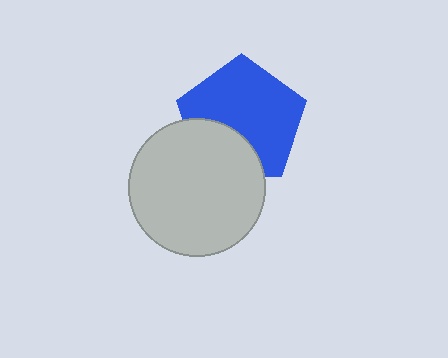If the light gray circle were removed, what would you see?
You would see the complete blue pentagon.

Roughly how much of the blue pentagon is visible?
Most of it is visible (roughly 70%).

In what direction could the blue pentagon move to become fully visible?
The blue pentagon could move up. That would shift it out from behind the light gray circle entirely.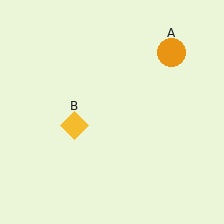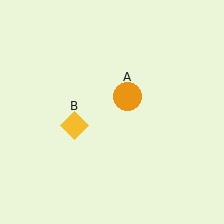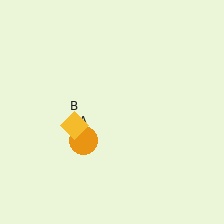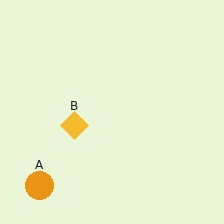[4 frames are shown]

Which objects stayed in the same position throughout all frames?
Yellow diamond (object B) remained stationary.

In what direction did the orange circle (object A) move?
The orange circle (object A) moved down and to the left.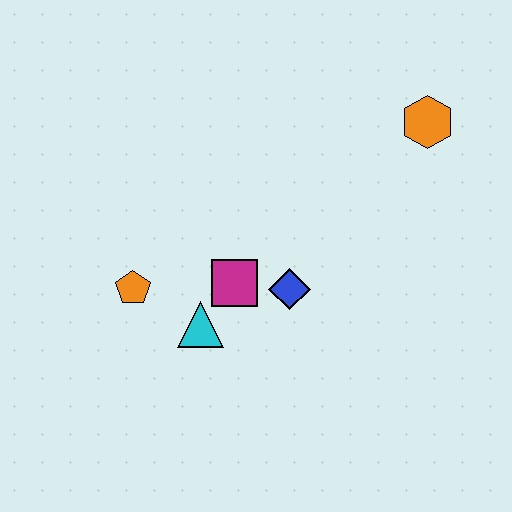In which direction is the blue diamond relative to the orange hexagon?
The blue diamond is below the orange hexagon.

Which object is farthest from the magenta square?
The orange hexagon is farthest from the magenta square.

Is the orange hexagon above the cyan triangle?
Yes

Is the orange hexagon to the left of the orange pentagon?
No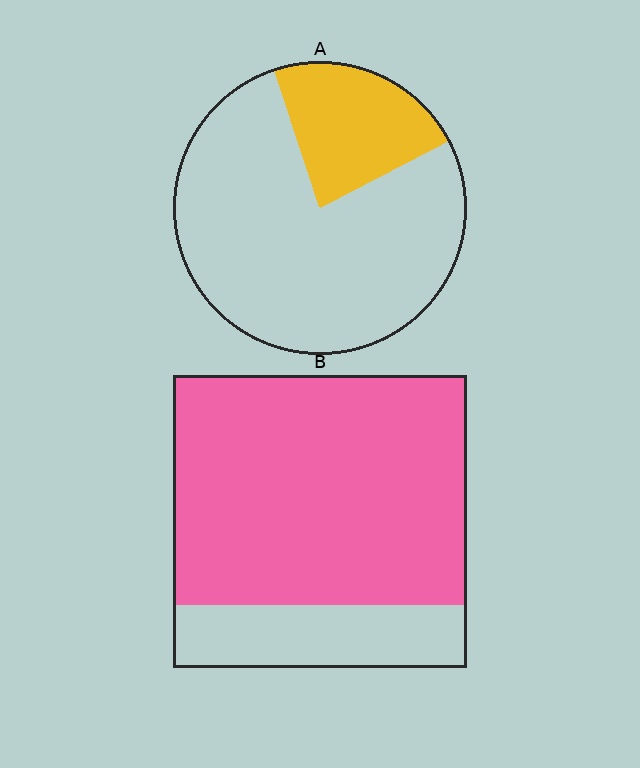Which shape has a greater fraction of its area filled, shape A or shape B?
Shape B.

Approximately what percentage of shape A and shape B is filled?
A is approximately 25% and B is approximately 80%.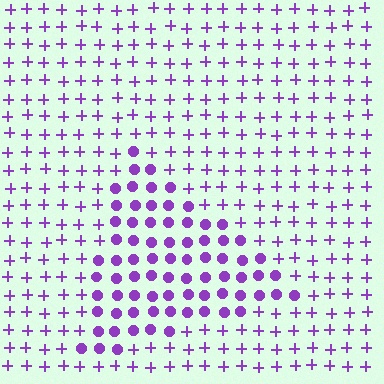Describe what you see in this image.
The image is filled with small purple elements arranged in a uniform grid. A triangle-shaped region contains circles, while the surrounding area contains plus signs. The boundary is defined purely by the change in element shape.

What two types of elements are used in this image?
The image uses circles inside the triangle region and plus signs outside it.